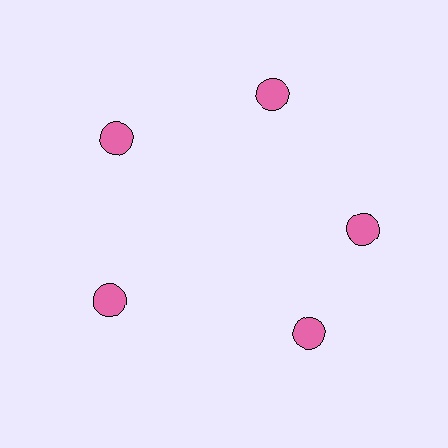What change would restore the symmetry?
The symmetry would be restored by rotating it back into even spacing with its neighbors so that all 5 circles sit at equal angles and equal distance from the center.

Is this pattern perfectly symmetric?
No. The 5 pink circles are arranged in a ring, but one element near the 5 o'clock position is rotated out of alignment along the ring, breaking the 5-fold rotational symmetry.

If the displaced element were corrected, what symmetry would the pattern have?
It would have 5-fold rotational symmetry — the pattern would map onto itself every 72 degrees.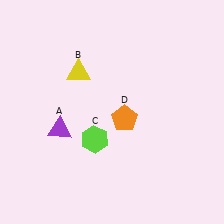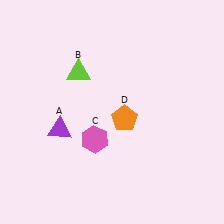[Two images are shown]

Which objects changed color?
B changed from yellow to lime. C changed from lime to pink.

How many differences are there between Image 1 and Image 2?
There are 2 differences between the two images.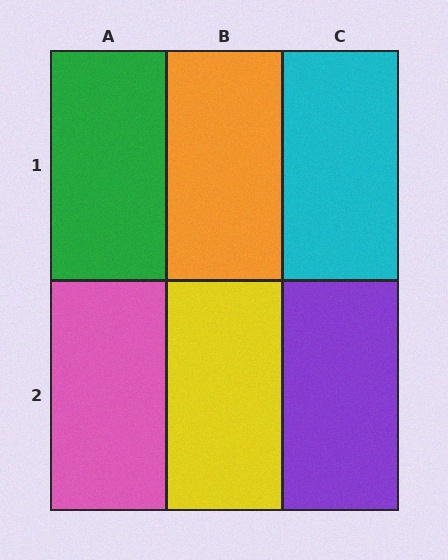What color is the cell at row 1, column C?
Cyan.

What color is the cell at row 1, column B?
Orange.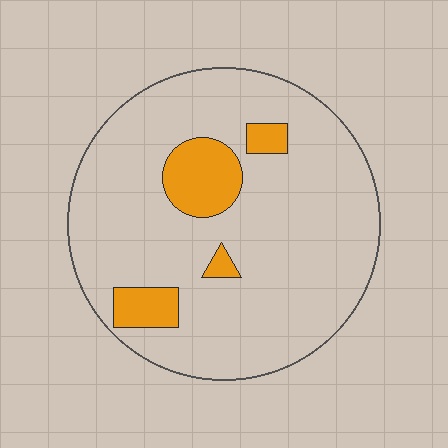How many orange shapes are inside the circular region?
4.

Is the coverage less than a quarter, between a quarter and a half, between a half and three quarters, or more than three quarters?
Less than a quarter.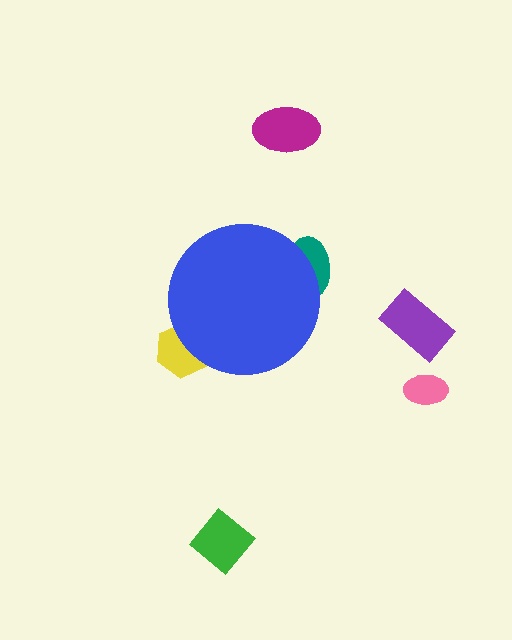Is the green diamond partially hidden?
No, the green diamond is fully visible.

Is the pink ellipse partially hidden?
No, the pink ellipse is fully visible.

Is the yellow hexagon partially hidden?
Yes, the yellow hexagon is partially hidden behind the blue circle.